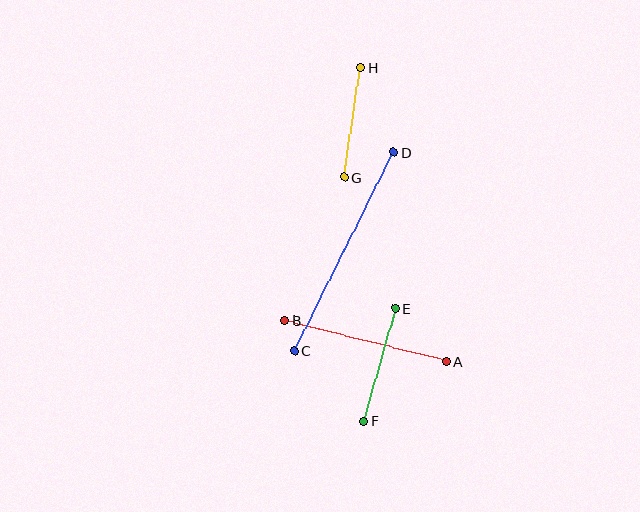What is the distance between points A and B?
The distance is approximately 167 pixels.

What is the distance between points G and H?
The distance is approximately 111 pixels.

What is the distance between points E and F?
The distance is approximately 117 pixels.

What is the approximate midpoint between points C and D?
The midpoint is at approximately (344, 252) pixels.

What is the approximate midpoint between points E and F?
The midpoint is at approximately (379, 365) pixels.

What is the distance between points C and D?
The distance is approximately 222 pixels.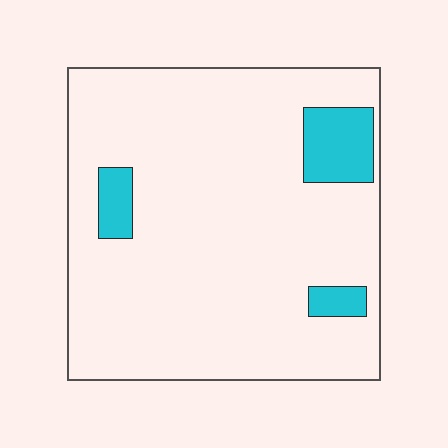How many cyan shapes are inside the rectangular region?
3.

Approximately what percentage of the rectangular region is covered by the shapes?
Approximately 10%.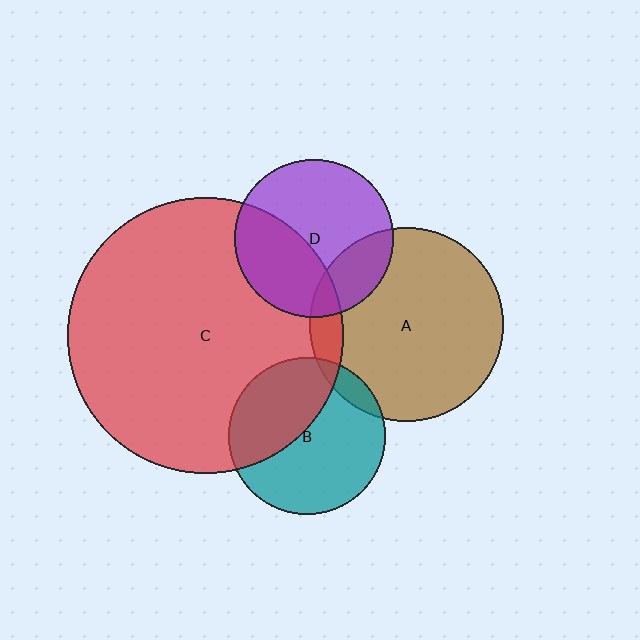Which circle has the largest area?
Circle C (red).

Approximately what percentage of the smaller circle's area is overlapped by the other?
Approximately 20%.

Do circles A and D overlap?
Yes.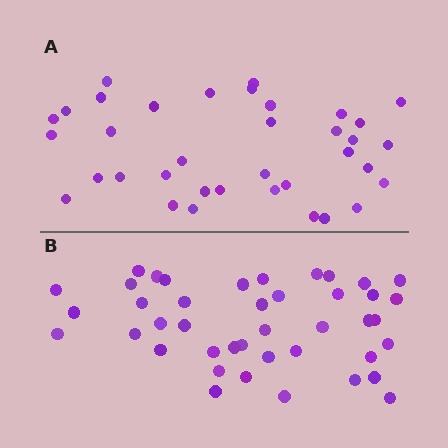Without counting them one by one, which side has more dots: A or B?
Region B (the bottom region) has more dots.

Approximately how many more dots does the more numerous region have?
Region B has about 6 more dots than region A.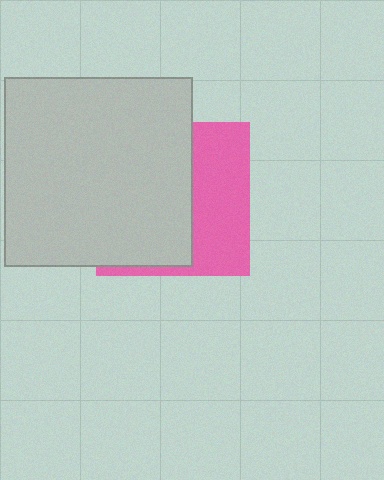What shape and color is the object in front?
The object in front is a light gray square.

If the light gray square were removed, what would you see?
You would see the complete pink square.